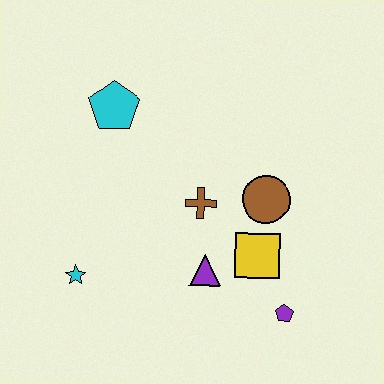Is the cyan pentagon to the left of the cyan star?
No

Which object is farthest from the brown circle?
The cyan star is farthest from the brown circle.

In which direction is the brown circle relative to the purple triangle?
The brown circle is above the purple triangle.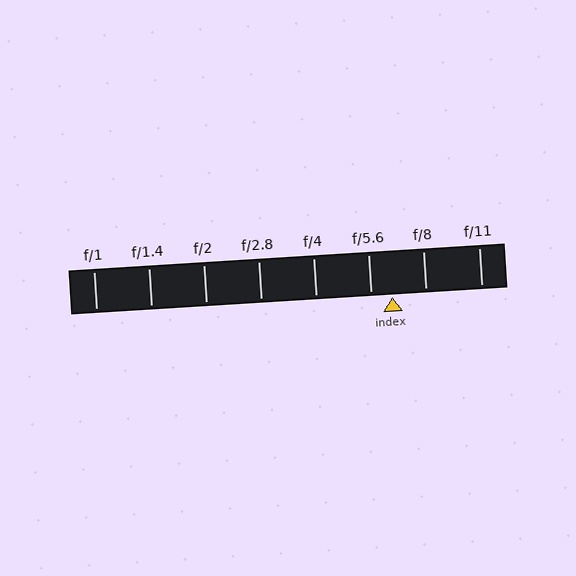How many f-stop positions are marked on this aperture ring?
There are 8 f-stop positions marked.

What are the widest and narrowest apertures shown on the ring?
The widest aperture shown is f/1 and the narrowest is f/11.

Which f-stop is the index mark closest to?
The index mark is closest to f/5.6.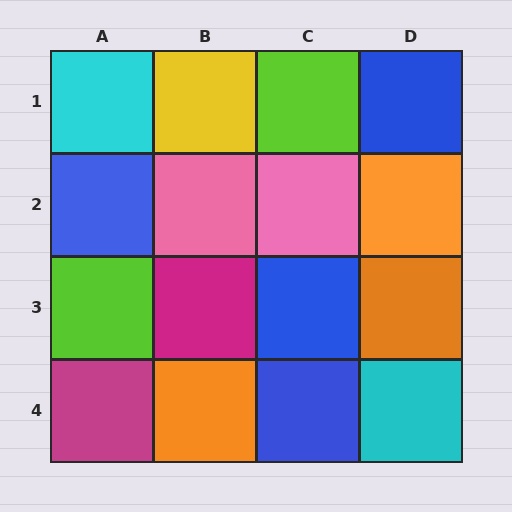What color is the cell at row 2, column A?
Blue.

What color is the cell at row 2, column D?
Orange.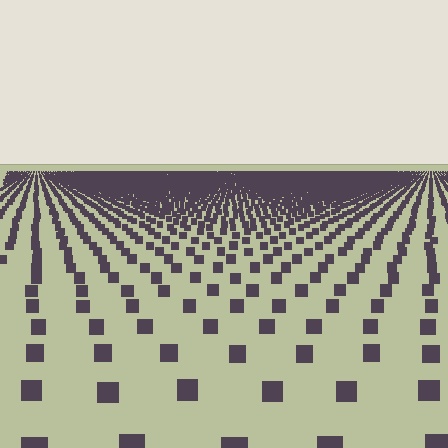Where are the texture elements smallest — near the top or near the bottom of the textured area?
Near the top.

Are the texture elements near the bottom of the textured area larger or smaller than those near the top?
Larger. Near the bottom, elements are closer to the viewer and appear at a bigger on-screen size.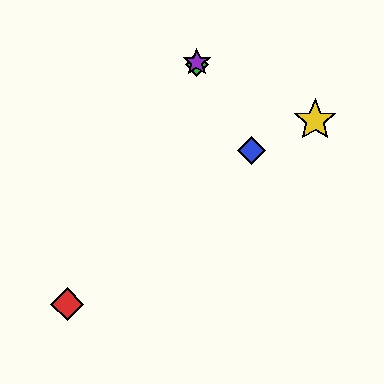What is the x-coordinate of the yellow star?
The yellow star is at x≈315.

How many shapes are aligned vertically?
2 shapes (the green diamond, the purple star) are aligned vertically.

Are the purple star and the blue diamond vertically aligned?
No, the purple star is at x≈197 and the blue diamond is at x≈252.